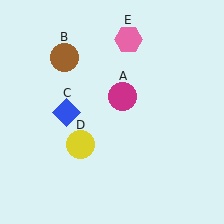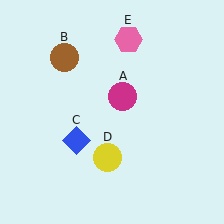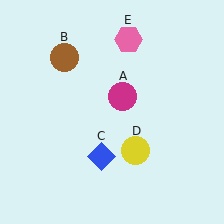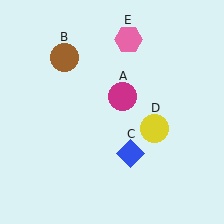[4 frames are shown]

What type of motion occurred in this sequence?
The blue diamond (object C), yellow circle (object D) rotated counterclockwise around the center of the scene.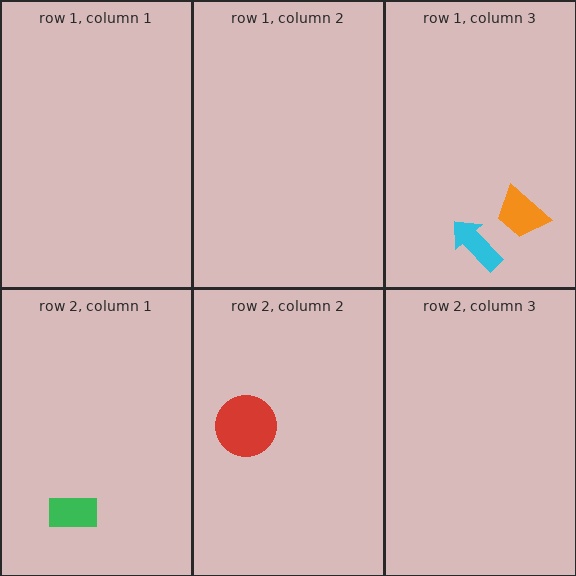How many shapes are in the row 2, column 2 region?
1.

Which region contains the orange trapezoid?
The row 1, column 3 region.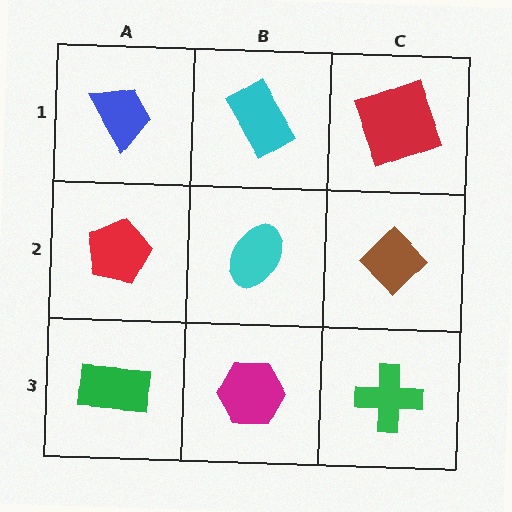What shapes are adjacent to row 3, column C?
A brown diamond (row 2, column C), a magenta hexagon (row 3, column B).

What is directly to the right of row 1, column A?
A cyan rectangle.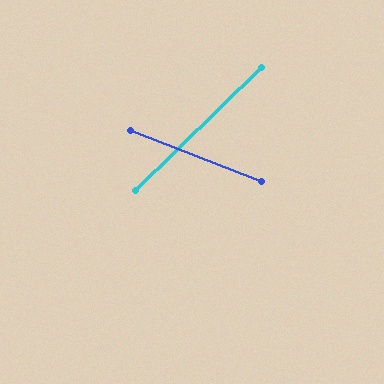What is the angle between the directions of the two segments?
Approximately 66 degrees.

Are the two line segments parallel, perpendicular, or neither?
Neither parallel nor perpendicular — they differ by about 66°.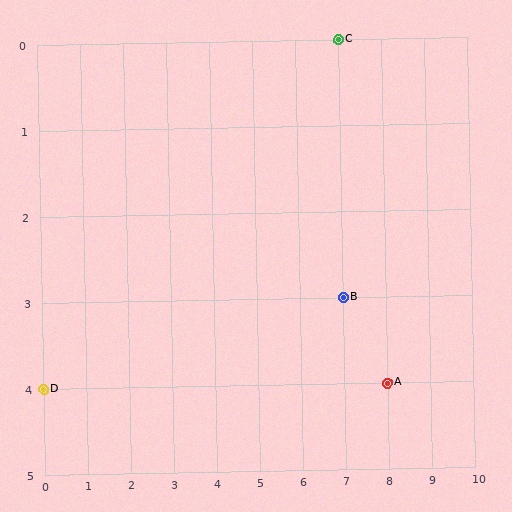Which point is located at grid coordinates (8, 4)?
Point A is at (8, 4).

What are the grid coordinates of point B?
Point B is at grid coordinates (7, 3).